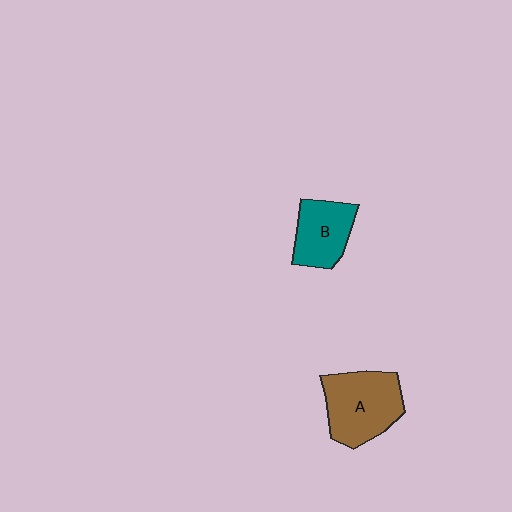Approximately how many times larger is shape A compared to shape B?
Approximately 1.4 times.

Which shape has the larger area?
Shape A (brown).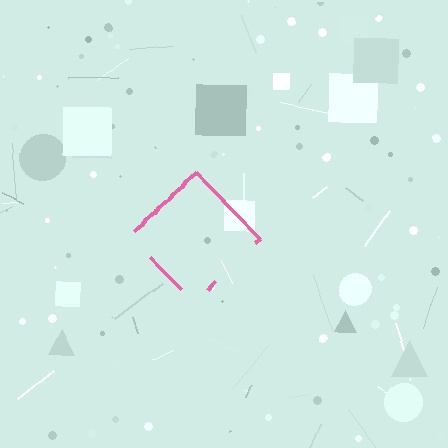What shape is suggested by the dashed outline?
The dashed outline suggests a diamond.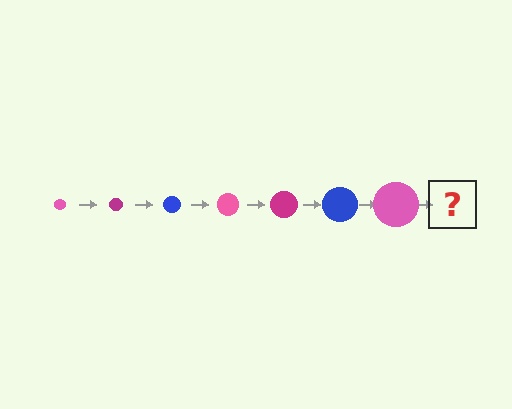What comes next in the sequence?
The next element should be a magenta circle, larger than the previous one.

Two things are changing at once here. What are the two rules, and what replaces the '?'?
The two rules are that the circle grows larger each step and the color cycles through pink, magenta, and blue. The '?' should be a magenta circle, larger than the previous one.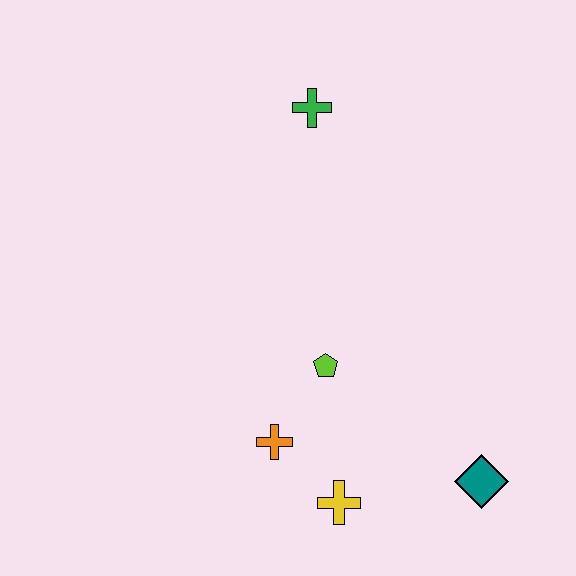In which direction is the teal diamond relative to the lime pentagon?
The teal diamond is to the right of the lime pentagon.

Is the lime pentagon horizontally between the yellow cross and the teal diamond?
No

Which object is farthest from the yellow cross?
The green cross is farthest from the yellow cross.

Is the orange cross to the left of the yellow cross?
Yes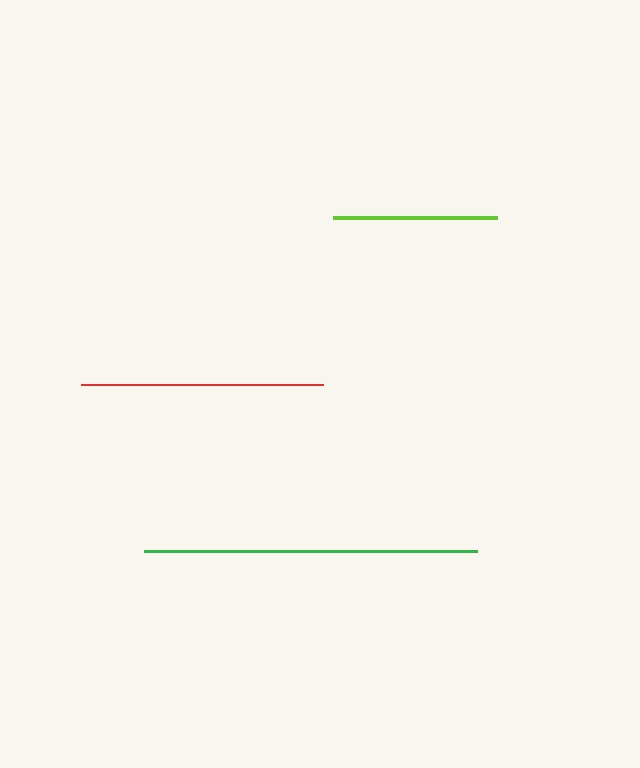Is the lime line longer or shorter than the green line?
The green line is longer than the lime line.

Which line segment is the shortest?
The lime line is the shortest at approximately 164 pixels.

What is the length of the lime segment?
The lime segment is approximately 164 pixels long.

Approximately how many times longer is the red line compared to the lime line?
The red line is approximately 1.5 times the length of the lime line.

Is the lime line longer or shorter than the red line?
The red line is longer than the lime line.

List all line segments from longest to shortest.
From longest to shortest: green, red, lime.